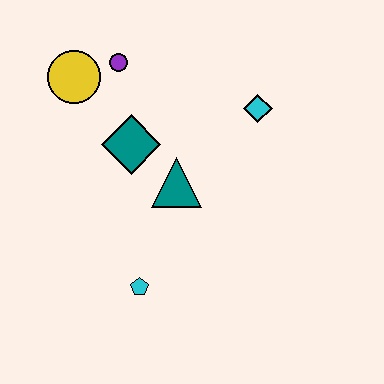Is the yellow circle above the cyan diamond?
Yes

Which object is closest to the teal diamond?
The teal triangle is closest to the teal diamond.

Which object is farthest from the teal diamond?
The cyan pentagon is farthest from the teal diamond.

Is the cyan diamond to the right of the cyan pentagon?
Yes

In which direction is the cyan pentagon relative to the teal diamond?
The cyan pentagon is below the teal diamond.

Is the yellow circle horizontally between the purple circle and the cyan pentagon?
No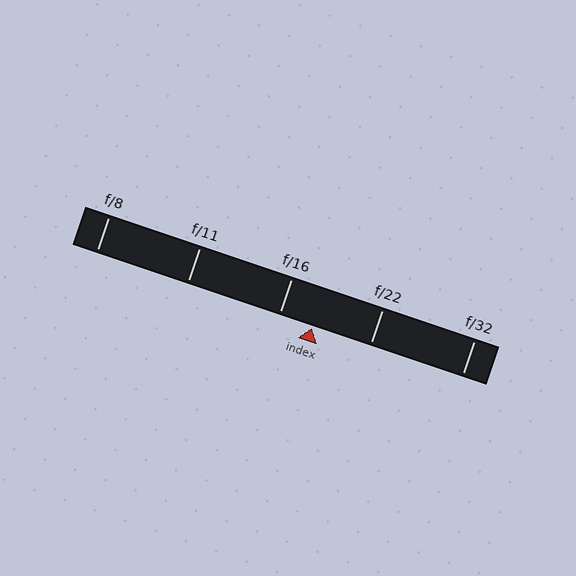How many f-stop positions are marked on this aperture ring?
There are 5 f-stop positions marked.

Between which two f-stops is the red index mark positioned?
The index mark is between f/16 and f/22.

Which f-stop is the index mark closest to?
The index mark is closest to f/16.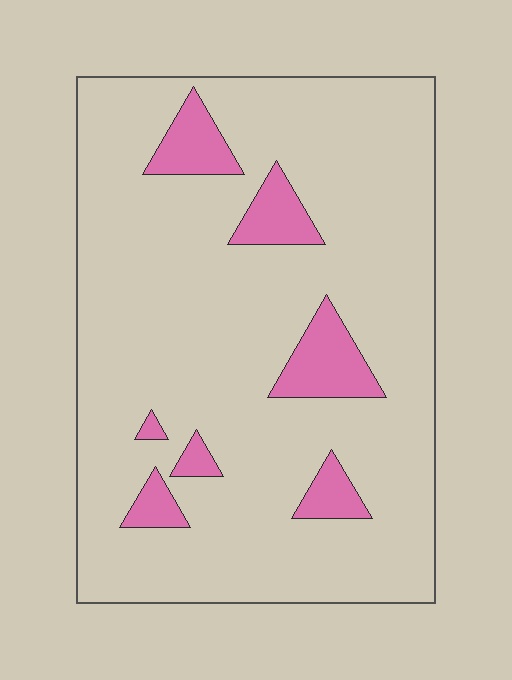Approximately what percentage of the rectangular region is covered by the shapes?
Approximately 10%.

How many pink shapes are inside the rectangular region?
7.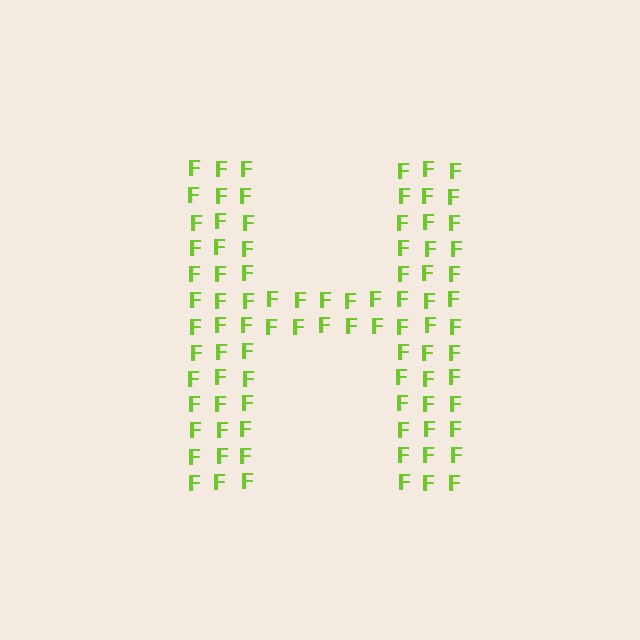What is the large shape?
The large shape is the letter H.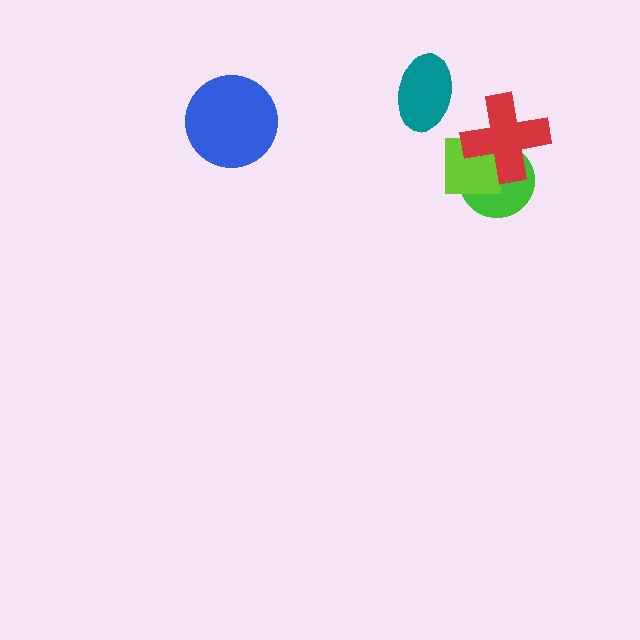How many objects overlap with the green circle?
2 objects overlap with the green circle.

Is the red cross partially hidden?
No, no other shape covers it.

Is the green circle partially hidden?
Yes, it is partially covered by another shape.